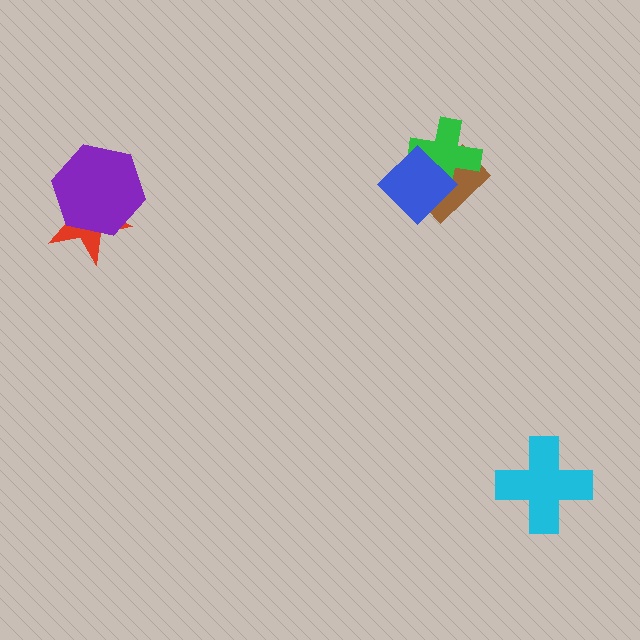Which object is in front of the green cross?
The blue diamond is in front of the green cross.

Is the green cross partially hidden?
Yes, it is partially covered by another shape.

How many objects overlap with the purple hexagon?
1 object overlaps with the purple hexagon.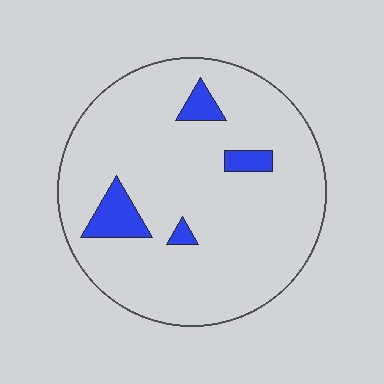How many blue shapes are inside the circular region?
4.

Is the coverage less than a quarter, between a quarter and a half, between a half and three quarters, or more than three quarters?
Less than a quarter.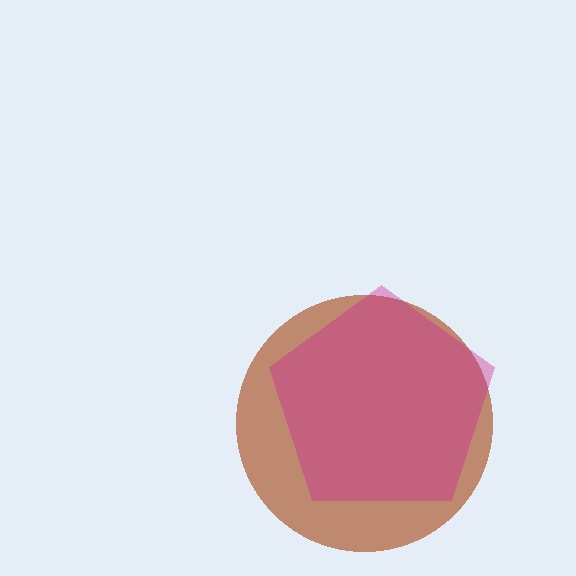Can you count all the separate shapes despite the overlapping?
Yes, there are 2 separate shapes.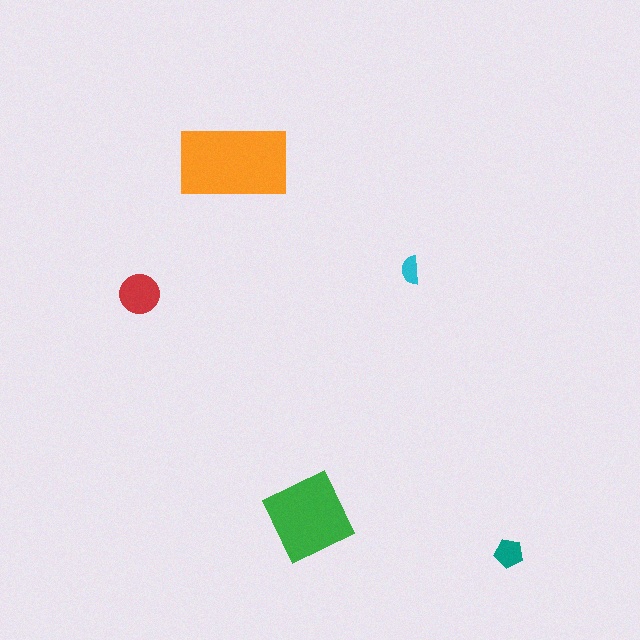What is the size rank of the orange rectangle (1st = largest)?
1st.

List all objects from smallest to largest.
The cyan semicircle, the teal pentagon, the red circle, the green square, the orange rectangle.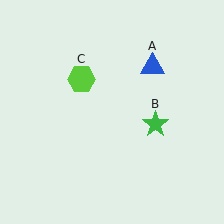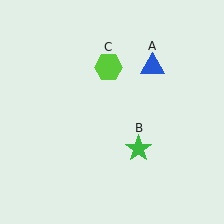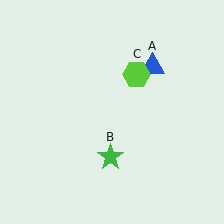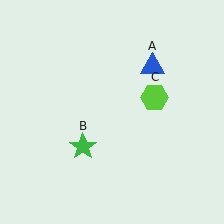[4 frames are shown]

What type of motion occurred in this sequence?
The green star (object B), lime hexagon (object C) rotated clockwise around the center of the scene.